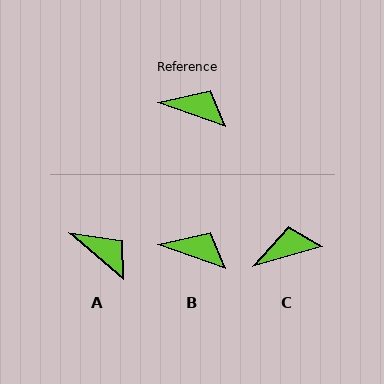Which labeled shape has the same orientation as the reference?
B.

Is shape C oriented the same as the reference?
No, it is off by about 35 degrees.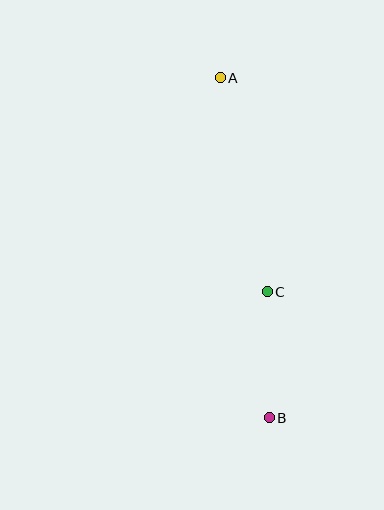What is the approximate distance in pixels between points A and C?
The distance between A and C is approximately 219 pixels.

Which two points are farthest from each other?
Points A and B are farthest from each other.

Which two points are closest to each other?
Points B and C are closest to each other.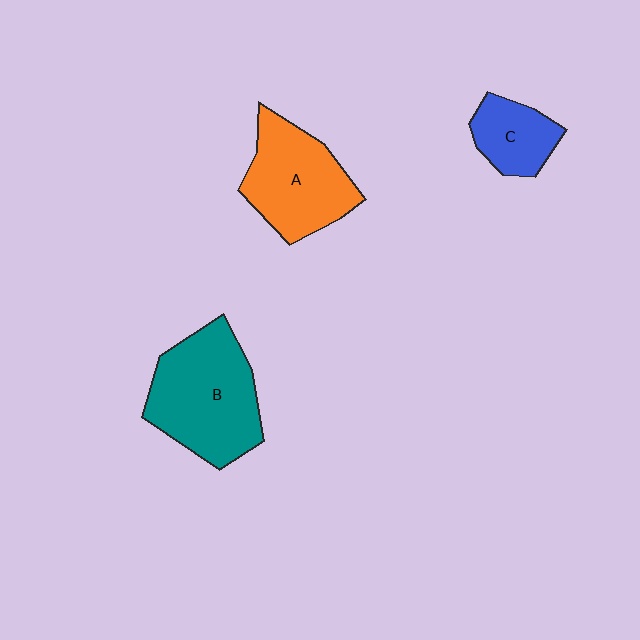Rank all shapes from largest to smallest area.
From largest to smallest: B (teal), A (orange), C (blue).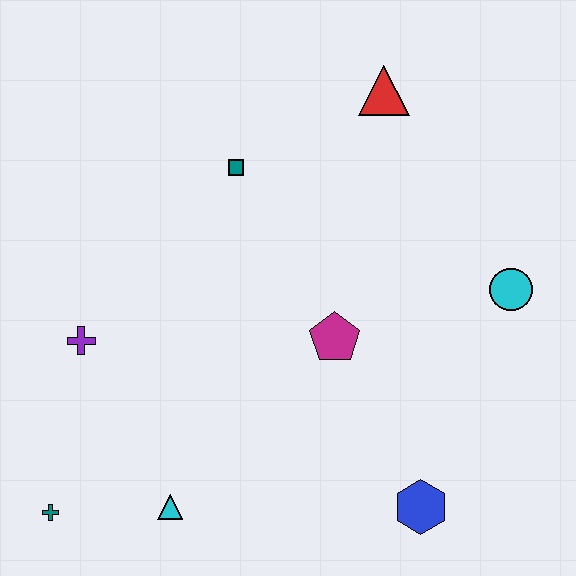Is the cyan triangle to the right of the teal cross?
Yes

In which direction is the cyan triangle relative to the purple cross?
The cyan triangle is below the purple cross.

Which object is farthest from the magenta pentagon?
The teal cross is farthest from the magenta pentagon.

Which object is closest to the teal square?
The red triangle is closest to the teal square.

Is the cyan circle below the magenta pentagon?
No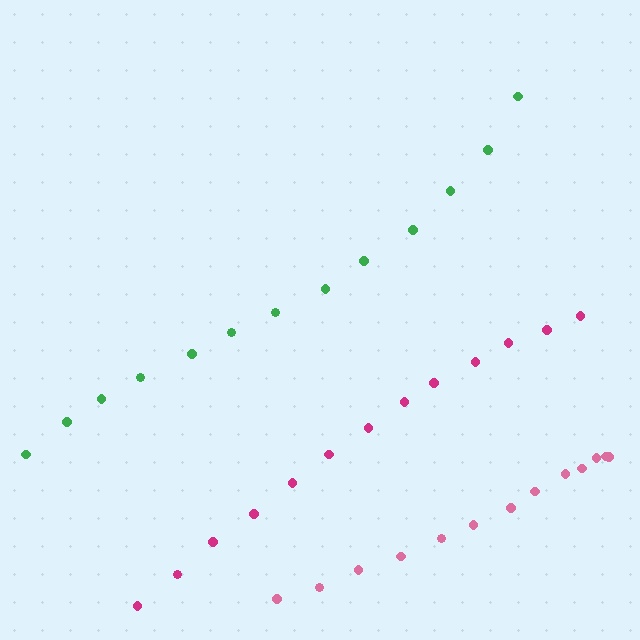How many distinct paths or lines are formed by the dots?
There are 3 distinct paths.